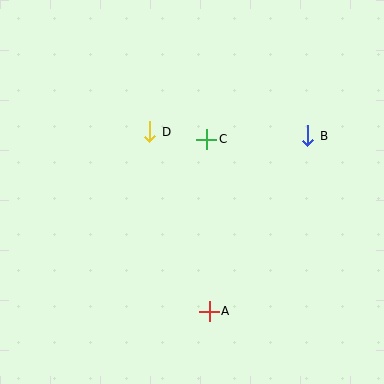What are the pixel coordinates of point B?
Point B is at (308, 136).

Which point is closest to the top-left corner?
Point D is closest to the top-left corner.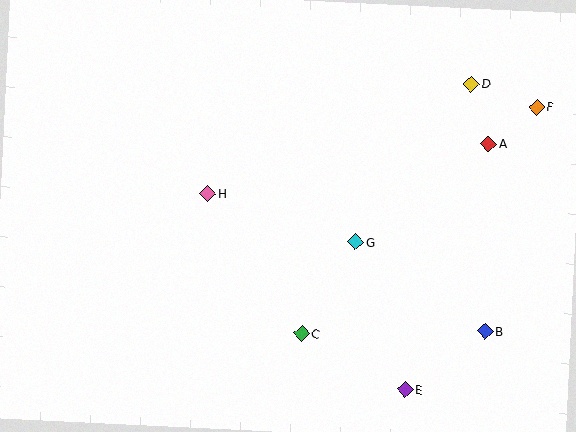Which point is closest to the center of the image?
Point G at (356, 242) is closest to the center.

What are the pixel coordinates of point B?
Point B is at (485, 331).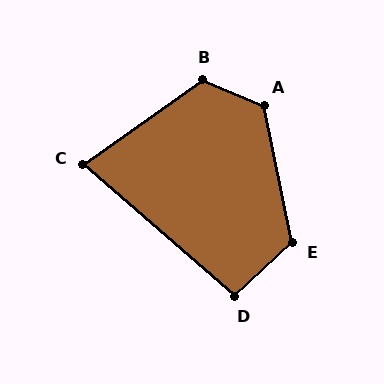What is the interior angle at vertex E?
Approximately 121 degrees (obtuse).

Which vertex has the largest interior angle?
A, at approximately 124 degrees.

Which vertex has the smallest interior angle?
C, at approximately 76 degrees.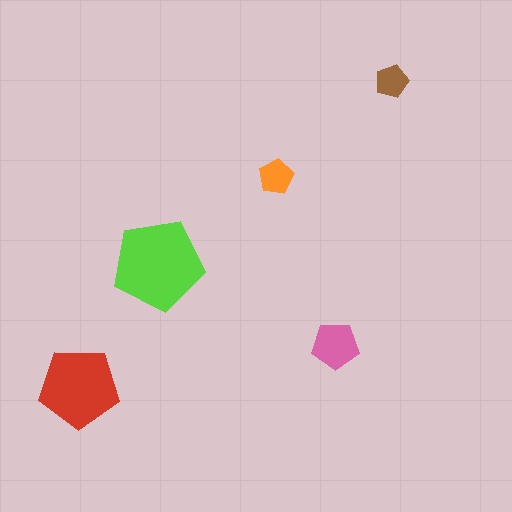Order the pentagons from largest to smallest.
the lime one, the red one, the pink one, the orange one, the brown one.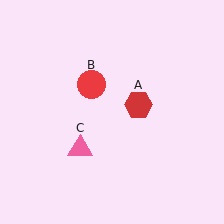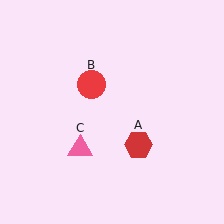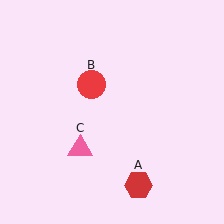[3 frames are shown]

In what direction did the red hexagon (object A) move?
The red hexagon (object A) moved down.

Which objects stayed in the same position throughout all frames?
Red circle (object B) and pink triangle (object C) remained stationary.